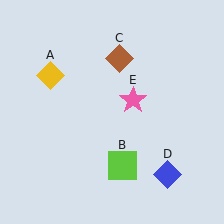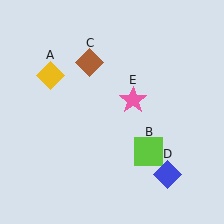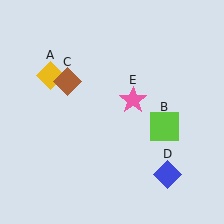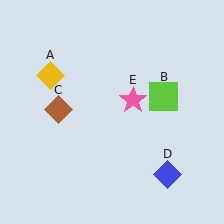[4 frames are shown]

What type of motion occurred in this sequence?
The lime square (object B), brown diamond (object C) rotated counterclockwise around the center of the scene.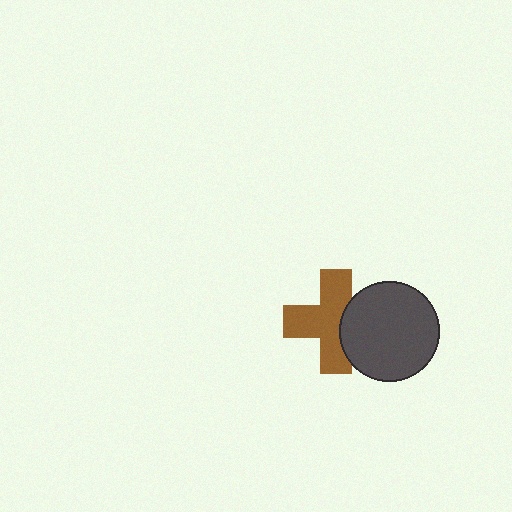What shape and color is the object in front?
The object in front is a dark gray circle.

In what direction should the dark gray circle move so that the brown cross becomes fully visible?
The dark gray circle should move right. That is the shortest direction to clear the overlap and leave the brown cross fully visible.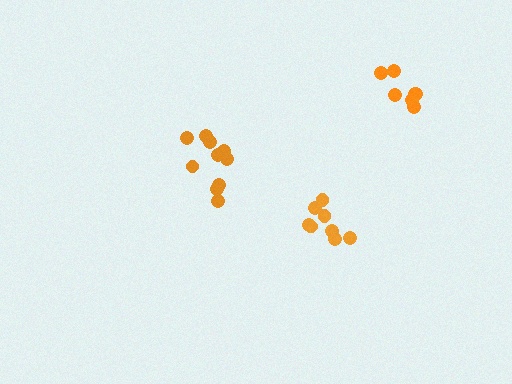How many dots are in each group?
Group 1: 7 dots, Group 2: 8 dots, Group 3: 10 dots (25 total).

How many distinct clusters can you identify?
There are 3 distinct clusters.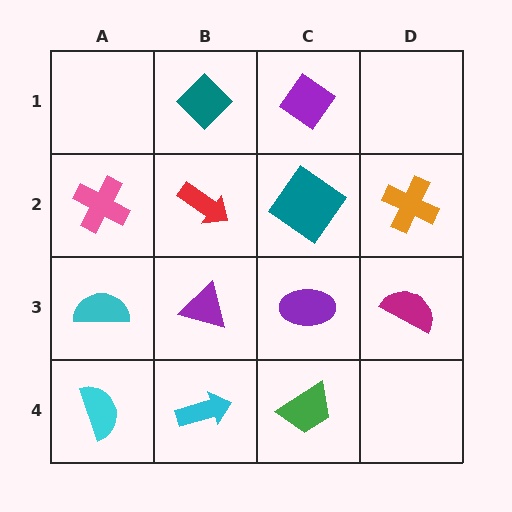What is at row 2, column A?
A pink cross.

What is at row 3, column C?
A purple ellipse.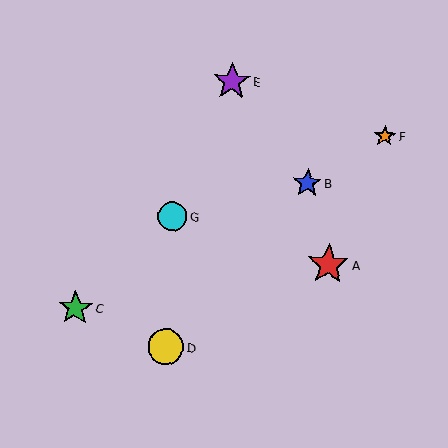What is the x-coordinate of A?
Object A is at x≈328.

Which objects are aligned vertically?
Objects D, G are aligned vertically.